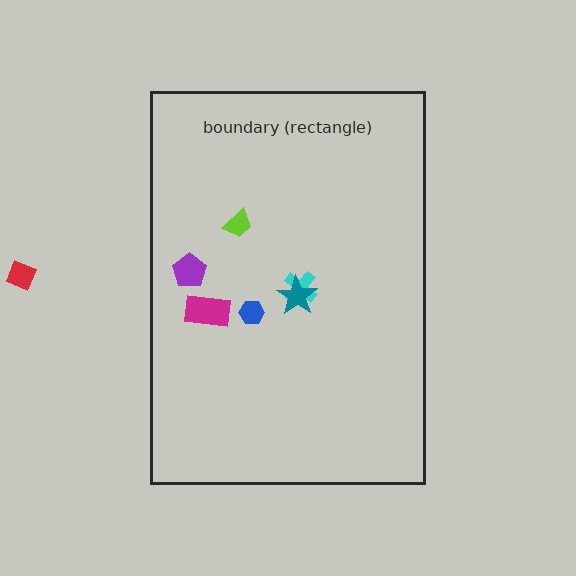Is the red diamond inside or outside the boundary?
Outside.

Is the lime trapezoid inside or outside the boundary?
Inside.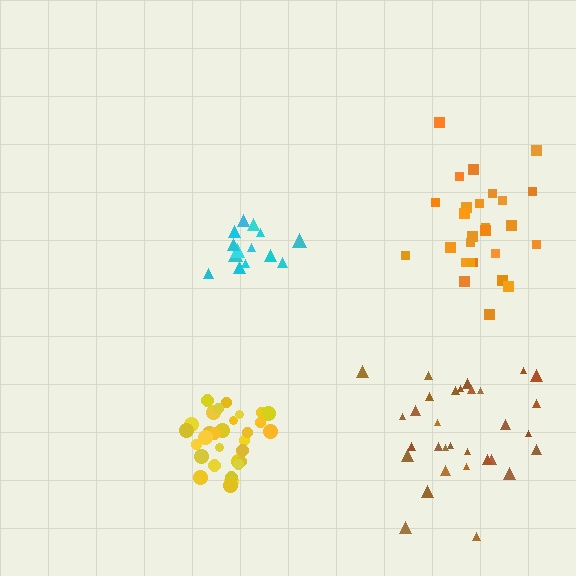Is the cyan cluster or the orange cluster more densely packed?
Cyan.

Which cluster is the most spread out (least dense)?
Brown.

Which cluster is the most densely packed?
Yellow.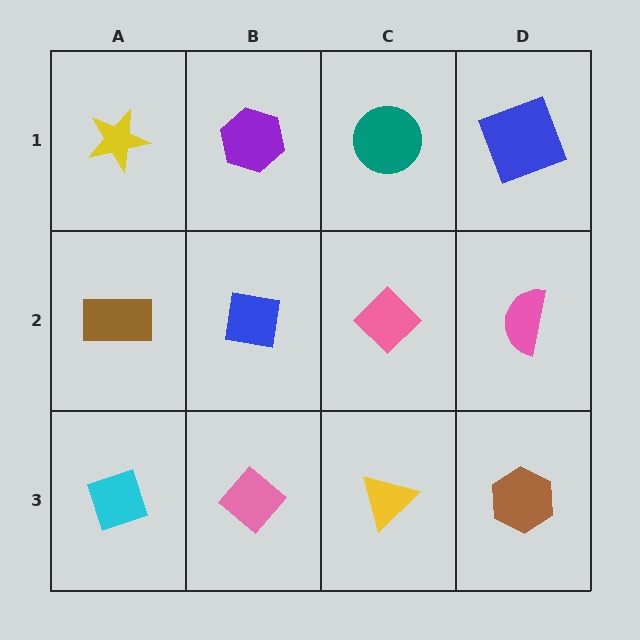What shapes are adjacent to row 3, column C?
A pink diamond (row 2, column C), a pink diamond (row 3, column B), a brown hexagon (row 3, column D).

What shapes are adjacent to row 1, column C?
A pink diamond (row 2, column C), a purple hexagon (row 1, column B), a blue square (row 1, column D).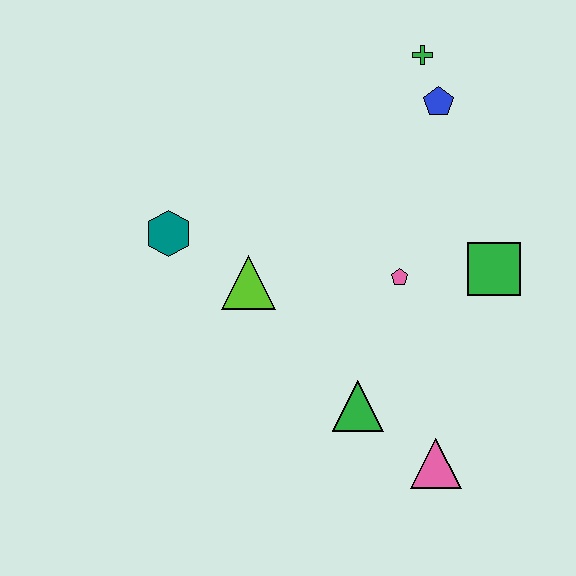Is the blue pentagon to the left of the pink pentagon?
No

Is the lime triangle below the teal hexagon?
Yes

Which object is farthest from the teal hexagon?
The pink triangle is farthest from the teal hexagon.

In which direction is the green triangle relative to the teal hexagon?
The green triangle is to the right of the teal hexagon.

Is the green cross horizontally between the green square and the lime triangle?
Yes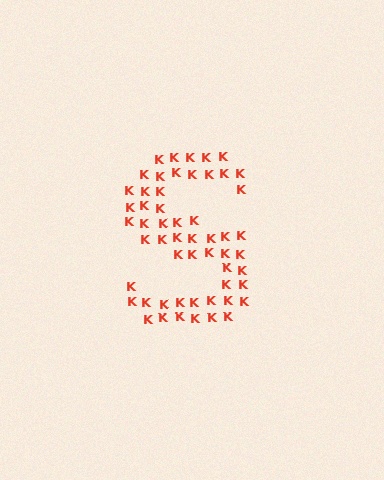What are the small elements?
The small elements are letter K's.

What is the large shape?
The large shape is the letter S.